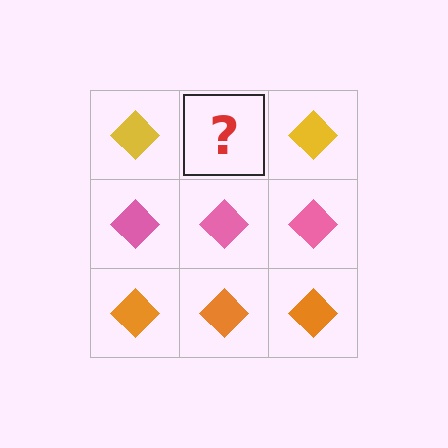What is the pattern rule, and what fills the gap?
The rule is that each row has a consistent color. The gap should be filled with a yellow diamond.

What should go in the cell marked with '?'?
The missing cell should contain a yellow diamond.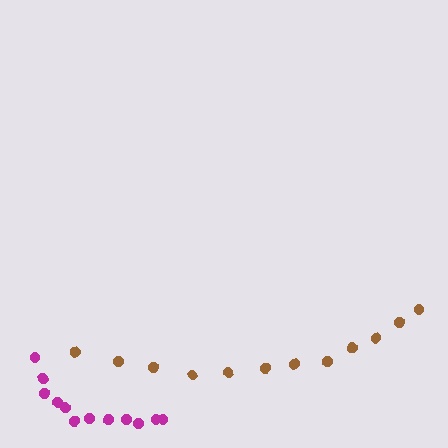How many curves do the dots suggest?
There are 2 distinct paths.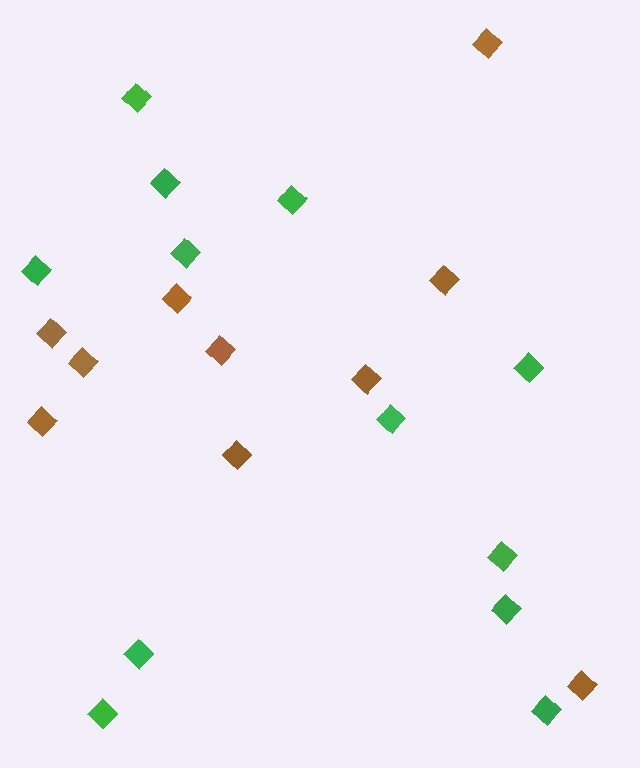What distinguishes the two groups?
There are 2 groups: one group of brown diamonds (10) and one group of green diamonds (12).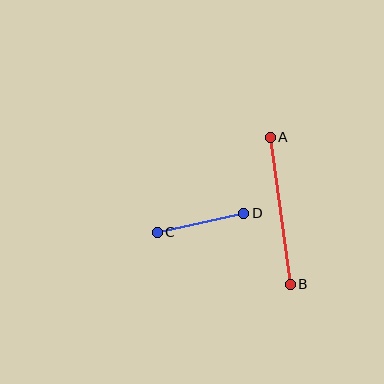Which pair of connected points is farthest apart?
Points A and B are farthest apart.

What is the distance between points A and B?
The distance is approximately 149 pixels.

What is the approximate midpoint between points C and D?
The midpoint is at approximately (200, 223) pixels.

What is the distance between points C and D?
The distance is approximately 88 pixels.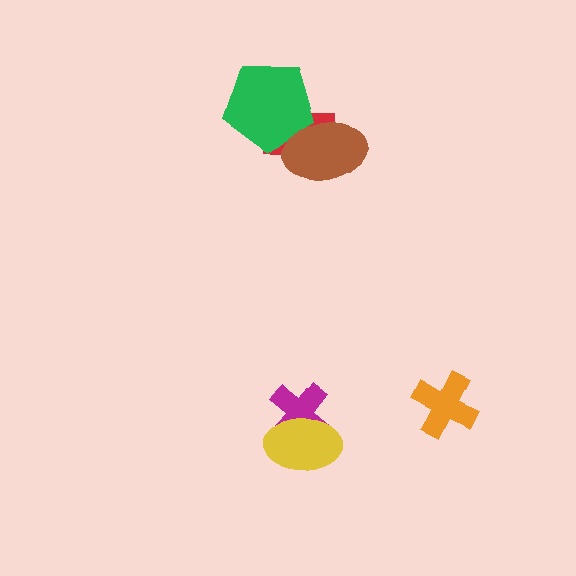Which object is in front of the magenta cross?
The yellow ellipse is in front of the magenta cross.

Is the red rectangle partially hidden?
Yes, it is partially covered by another shape.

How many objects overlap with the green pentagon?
2 objects overlap with the green pentagon.